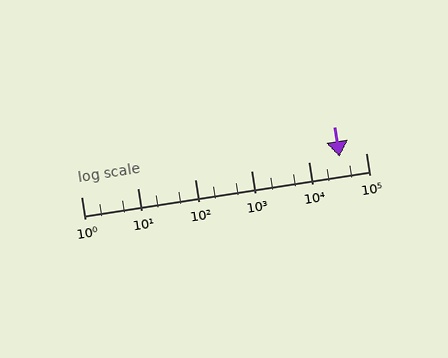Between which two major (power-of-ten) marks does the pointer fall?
The pointer is between 10000 and 100000.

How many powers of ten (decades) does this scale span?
The scale spans 5 decades, from 1 to 100000.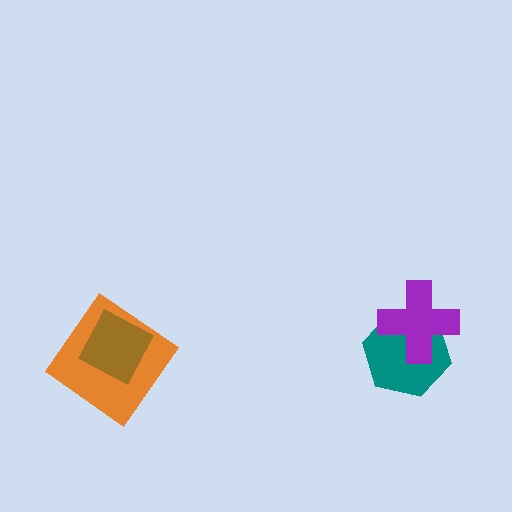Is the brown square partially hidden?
No, no other shape covers it.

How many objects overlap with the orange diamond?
1 object overlaps with the orange diamond.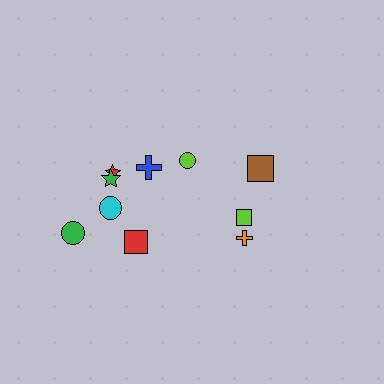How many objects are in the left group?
There are 7 objects.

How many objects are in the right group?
There are 4 objects.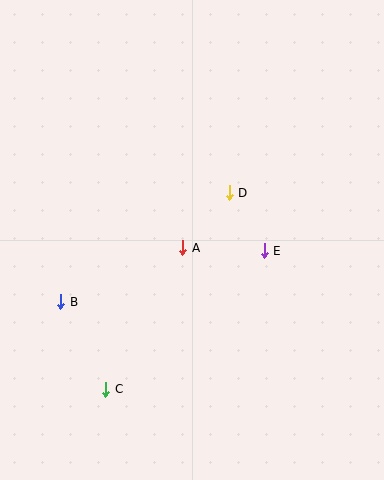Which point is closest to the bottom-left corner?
Point C is closest to the bottom-left corner.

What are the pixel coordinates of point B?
Point B is at (61, 302).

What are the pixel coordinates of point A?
Point A is at (183, 248).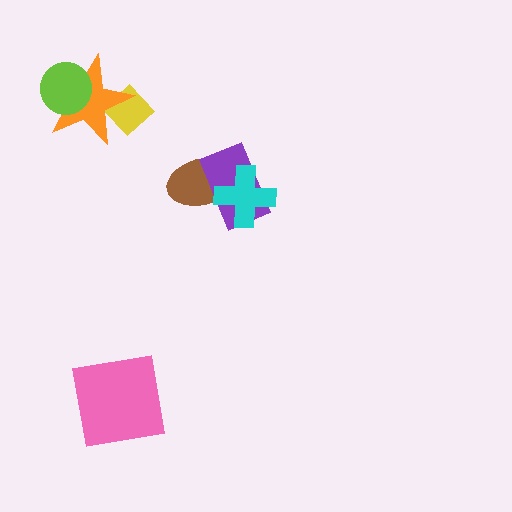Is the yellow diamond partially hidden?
Yes, it is partially covered by another shape.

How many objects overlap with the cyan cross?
2 objects overlap with the cyan cross.